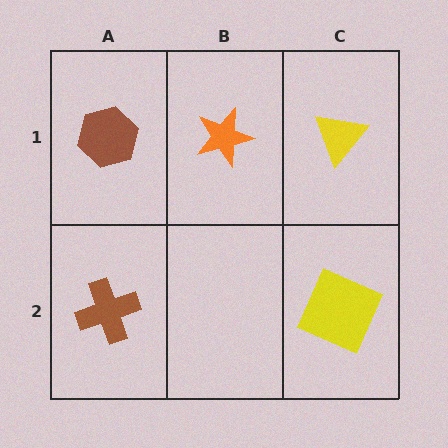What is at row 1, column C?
A yellow triangle.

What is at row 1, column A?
A brown hexagon.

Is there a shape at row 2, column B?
No, that cell is empty.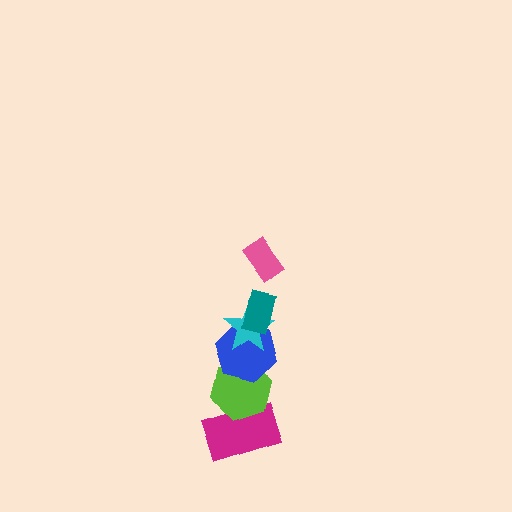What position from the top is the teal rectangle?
The teal rectangle is 2nd from the top.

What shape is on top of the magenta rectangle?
The lime hexagon is on top of the magenta rectangle.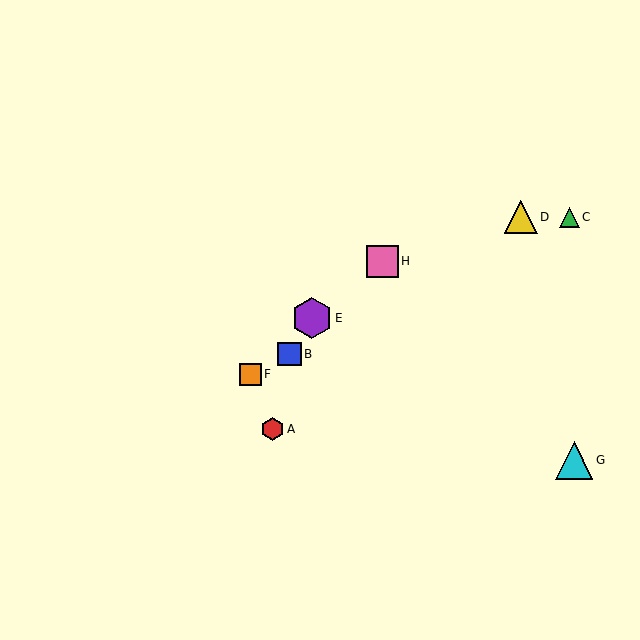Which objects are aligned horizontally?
Objects C, D are aligned horizontally.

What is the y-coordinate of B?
Object B is at y≈354.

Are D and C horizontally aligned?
Yes, both are at y≈217.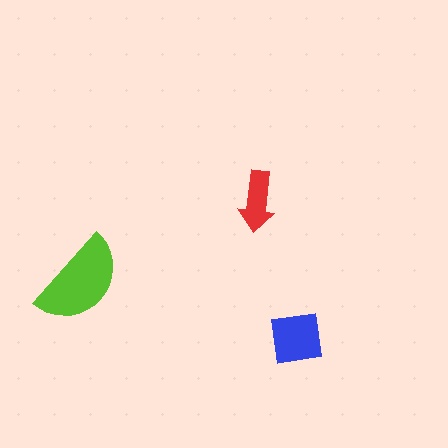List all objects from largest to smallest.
The lime semicircle, the blue square, the red arrow.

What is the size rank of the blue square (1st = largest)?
2nd.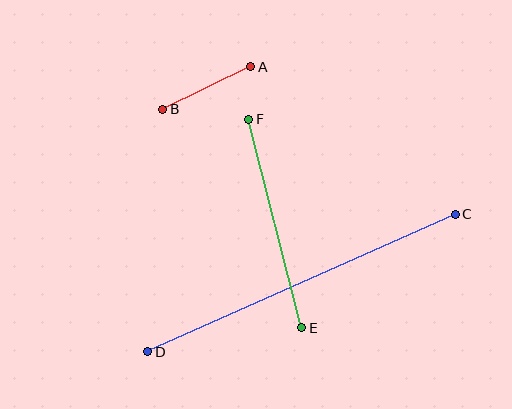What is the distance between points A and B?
The distance is approximately 98 pixels.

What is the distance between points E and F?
The distance is approximately 215 pixels.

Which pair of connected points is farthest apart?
Points C and D are farthest apart.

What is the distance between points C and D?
The distance is approximately 337 pixels.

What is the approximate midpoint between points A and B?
The midpoint is at approximately (207, 88) pixels.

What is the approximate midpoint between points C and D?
The midpoint is at approximately (302, 283) pixels.